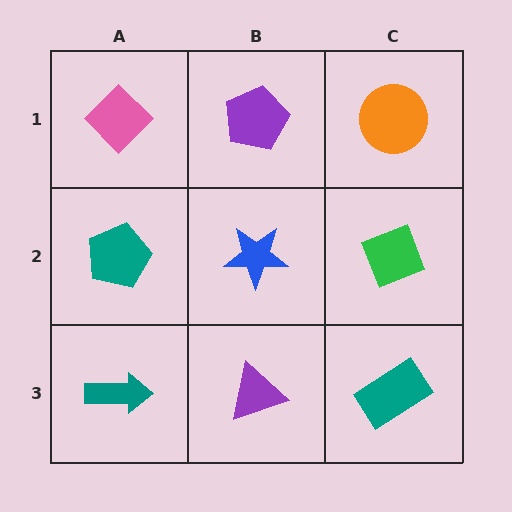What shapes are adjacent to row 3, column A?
A teal pentagon (row 2, column A), a purple triangle (row 3, column B).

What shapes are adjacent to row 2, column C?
An orange circle (row 1, column C), a teal rectangle (row 3, column C), a blue star (row 2, column B).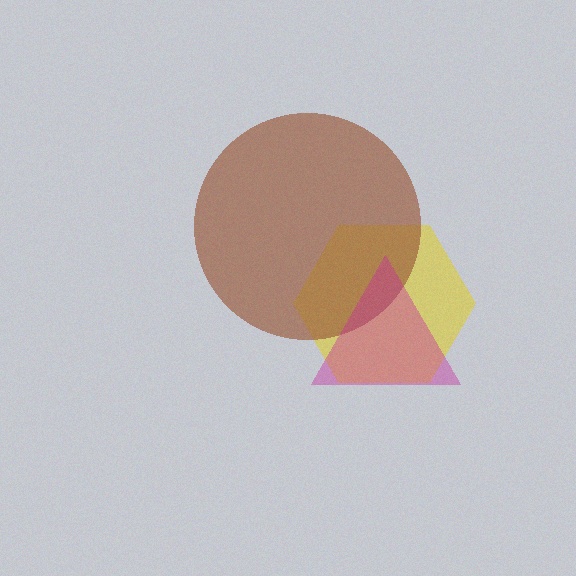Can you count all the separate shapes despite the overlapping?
Yes, there are 3 separate shapes.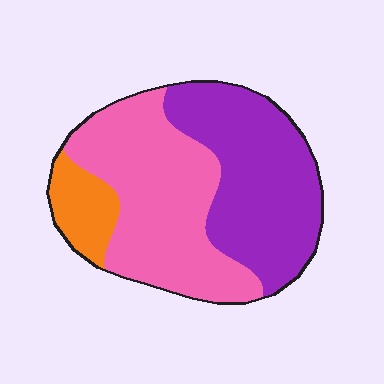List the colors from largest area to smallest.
From largest to smallest: pink, purple, orange.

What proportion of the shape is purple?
Purple takes up between a quarter and a half of the shape.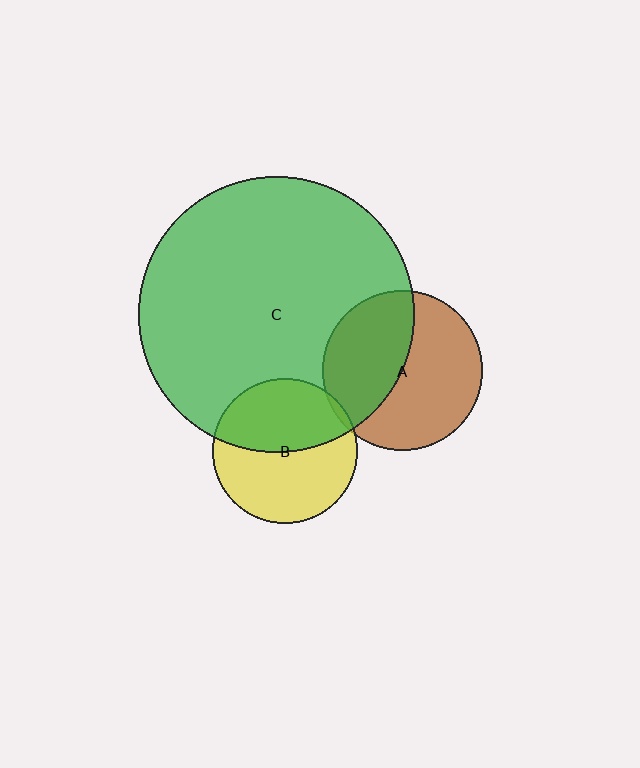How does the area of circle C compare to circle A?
Approximately 3.0 times.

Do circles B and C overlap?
Yes.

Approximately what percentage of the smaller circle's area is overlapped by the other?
Approximately 45%.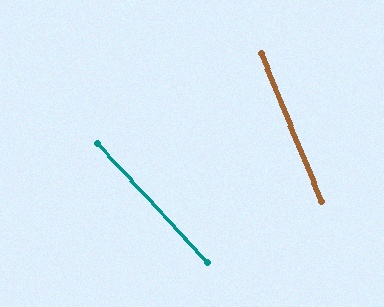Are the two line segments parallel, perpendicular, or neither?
Neither parallel nor perpendicular — they differ by about 20°.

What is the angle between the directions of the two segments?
Approximately 20 degrees.